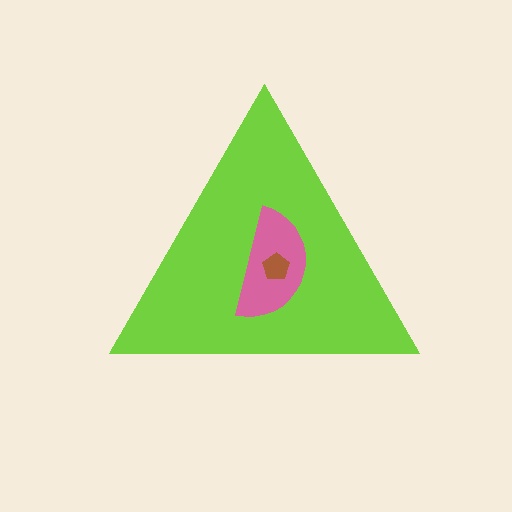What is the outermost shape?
The lime triangle.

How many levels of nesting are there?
3.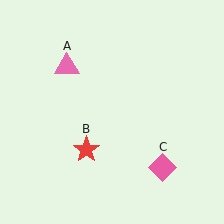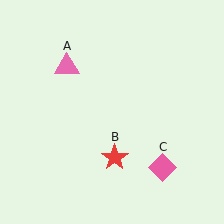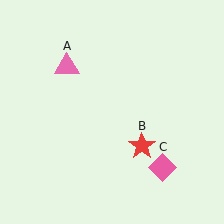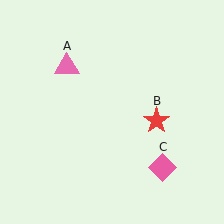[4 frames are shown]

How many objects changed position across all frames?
1 object changed position: red star (object B).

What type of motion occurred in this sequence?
The red star (object B) rotated counterclockwise around the center of the scene.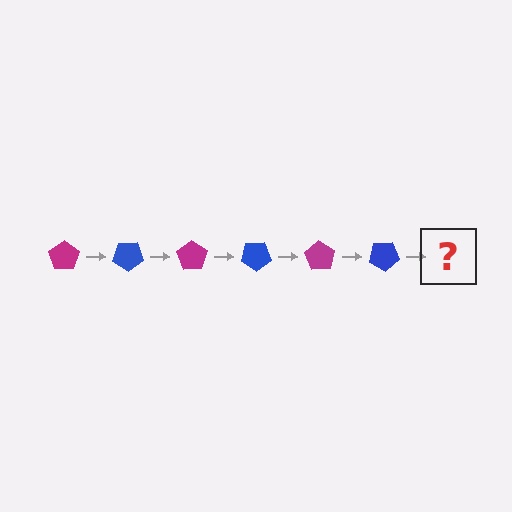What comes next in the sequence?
The next element should be a magenta pentagon, rotated 210 degrees from the start.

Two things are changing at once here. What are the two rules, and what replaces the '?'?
The two rules are that it rotates 35 degrees each step and the color cycles through magenta and blue. The '?' should be a magenta pentagon, rotated 210 degrees from the start.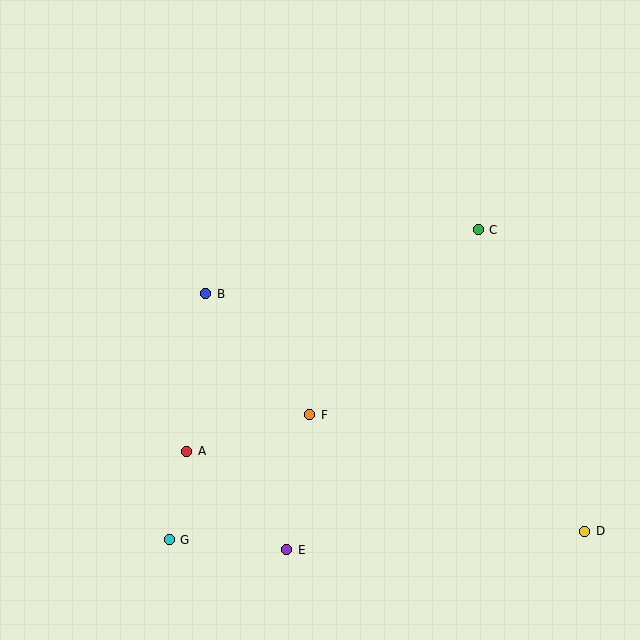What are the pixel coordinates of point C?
Point C is at (478, 230).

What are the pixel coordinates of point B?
Point B is at (206, 294).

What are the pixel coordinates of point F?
Point F is at (310, 415).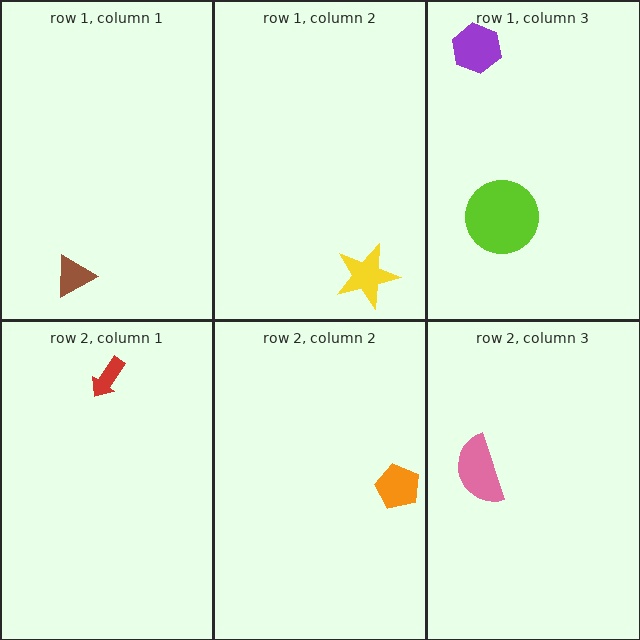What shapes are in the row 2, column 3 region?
The pink semicircle.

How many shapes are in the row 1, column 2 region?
1.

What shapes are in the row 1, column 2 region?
The yellow star.